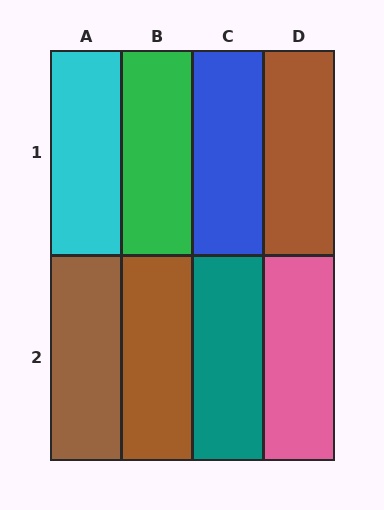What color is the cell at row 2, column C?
Teal.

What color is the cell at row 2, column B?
Brown.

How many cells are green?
1 cell is green.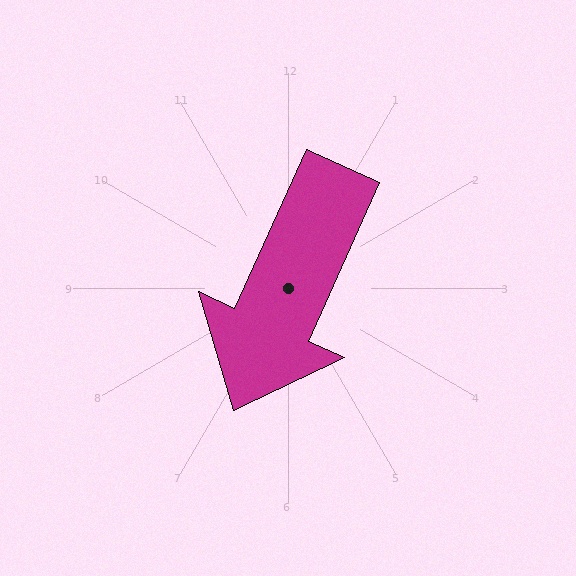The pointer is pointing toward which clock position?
Roughly 7 o'clock.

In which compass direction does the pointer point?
Southwest.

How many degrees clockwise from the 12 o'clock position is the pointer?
Approximately 204 degrees.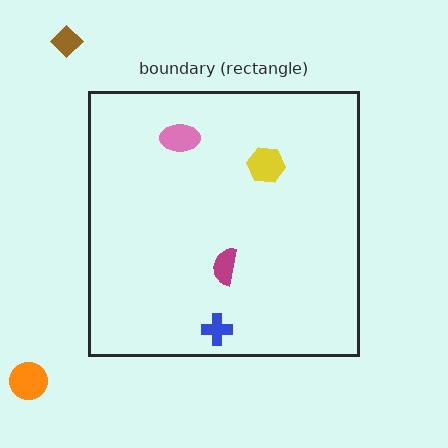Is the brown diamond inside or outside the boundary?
Outside.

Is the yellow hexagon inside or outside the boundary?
Inside.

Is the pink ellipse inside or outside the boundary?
Inside.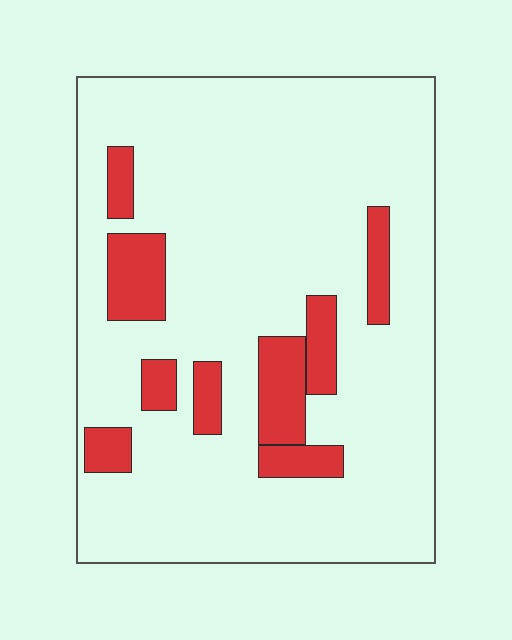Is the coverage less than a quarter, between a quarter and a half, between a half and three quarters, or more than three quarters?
Less than a quarter.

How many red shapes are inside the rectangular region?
9.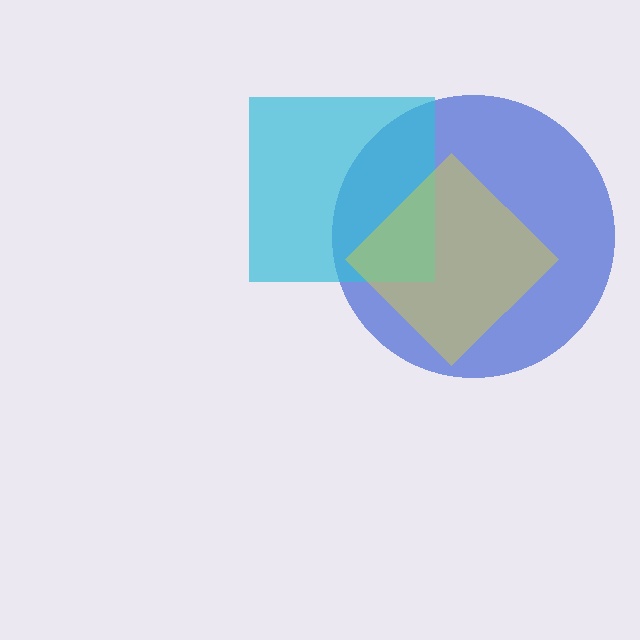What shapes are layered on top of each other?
The layered shapes are: a blue circle, a cyan square, a yellow diamond.